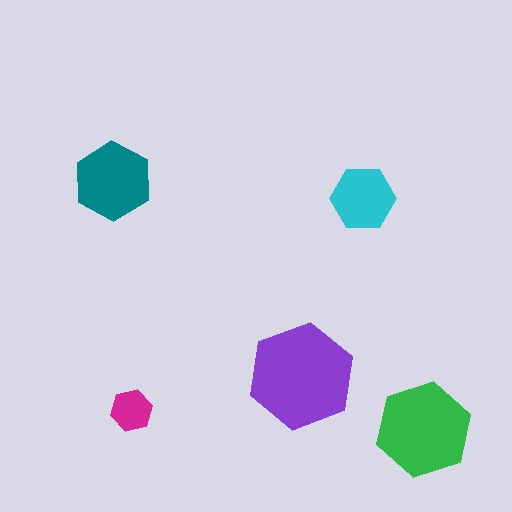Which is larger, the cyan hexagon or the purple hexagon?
The purple one.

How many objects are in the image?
There are 5 objects in the image.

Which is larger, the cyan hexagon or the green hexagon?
The green one.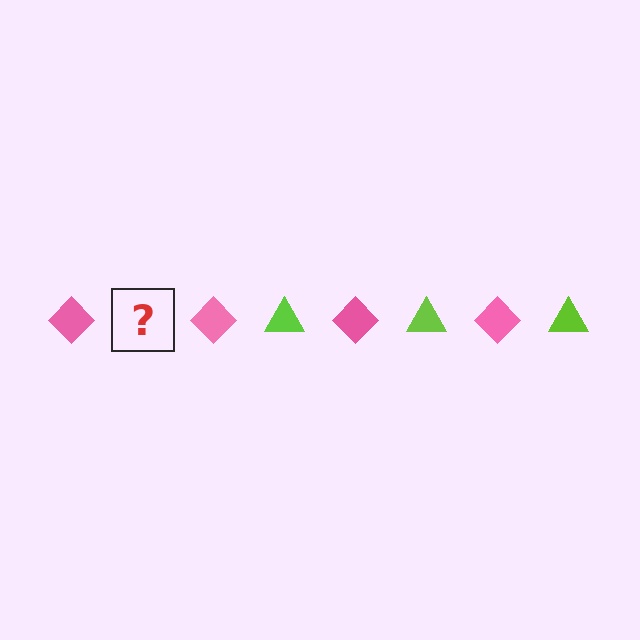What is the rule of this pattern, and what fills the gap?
The rule is that the pattern alternates between pink diamond and lime triangle. The gap should be filled with a lime triangle.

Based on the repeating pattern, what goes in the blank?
The blank should be a lime triangle.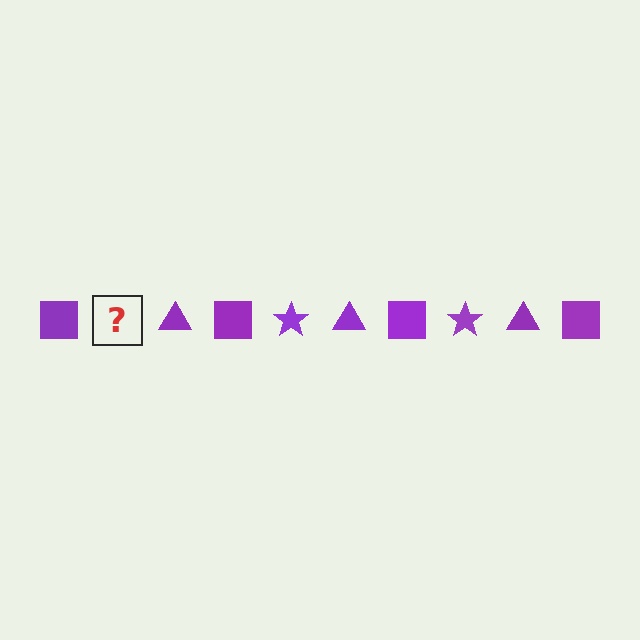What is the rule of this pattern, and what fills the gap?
The rule is that the pattern cycles through square, star, triangle shapes in purple. The gap should be filled with a purple star.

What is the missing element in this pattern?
The missing element is a purple star.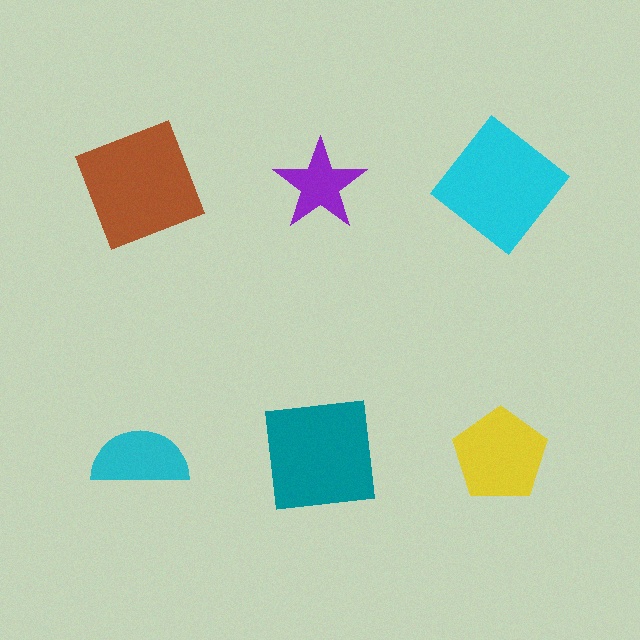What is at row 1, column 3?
A cyan diamond.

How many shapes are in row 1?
3 shapes.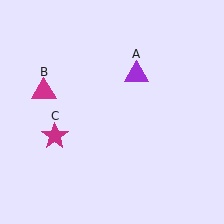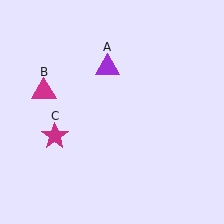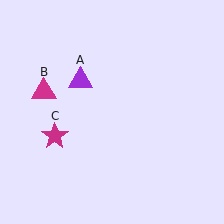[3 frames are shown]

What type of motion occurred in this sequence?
The purple triangle (object A) rotated counterclockwise around the center of the scene.